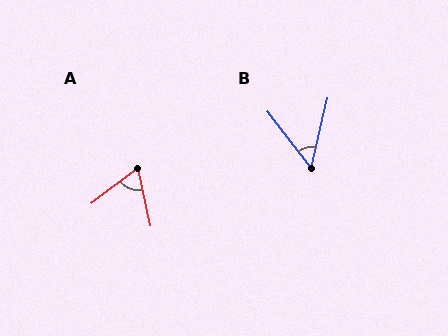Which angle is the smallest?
B, at approximately 51 degrees.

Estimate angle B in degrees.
Approximately 51 degrees.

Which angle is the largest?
A, at approximately 65 degrees.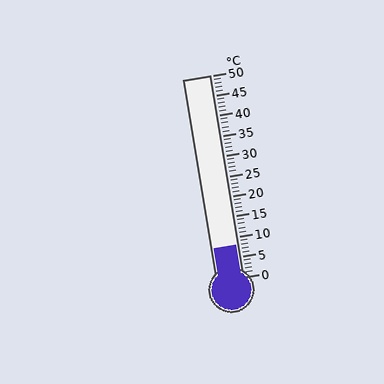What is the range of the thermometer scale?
The thermometer scale ranges from 0°C to 50°C.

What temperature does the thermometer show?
The thermometer shows approximately 8°C.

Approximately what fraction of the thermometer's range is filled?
The thermometer is filled to approximately 15% of its range.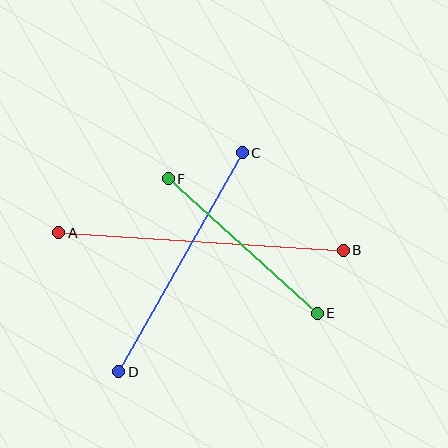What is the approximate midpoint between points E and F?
The midpoint is at approximately (243, 246) pixels.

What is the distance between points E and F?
The distance is approximately 200 pixels.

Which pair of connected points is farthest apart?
Points A and B are farthest apart.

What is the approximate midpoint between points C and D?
The midpoint is at approximately (181, 262) pixels.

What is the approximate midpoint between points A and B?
The midpoint is at approximately (201, 241) pixels.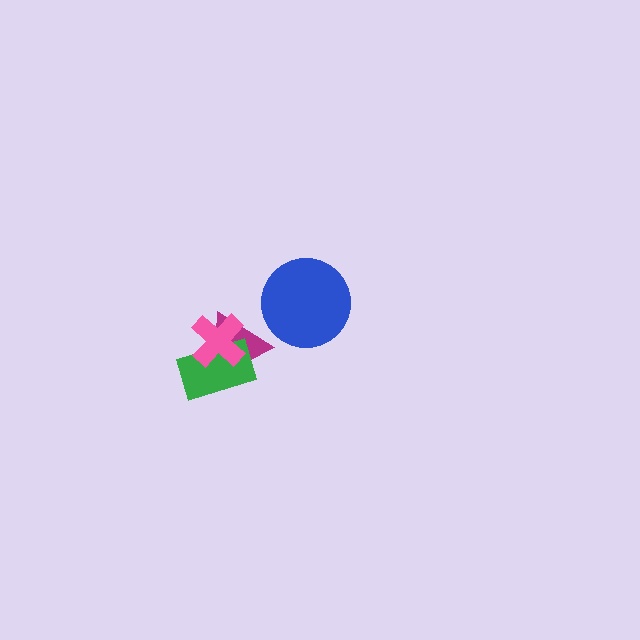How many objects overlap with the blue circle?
0 objects overlap with the blue circle.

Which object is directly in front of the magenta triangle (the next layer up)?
The green rectangle is directly in front of the magenta triangle.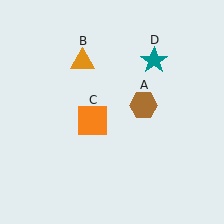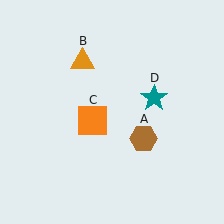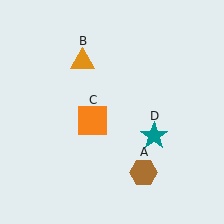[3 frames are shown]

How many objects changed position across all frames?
2 objects changed position: brown hexagon (object A), teal star (object D).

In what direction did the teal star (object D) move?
The teal star (object D) moved down.